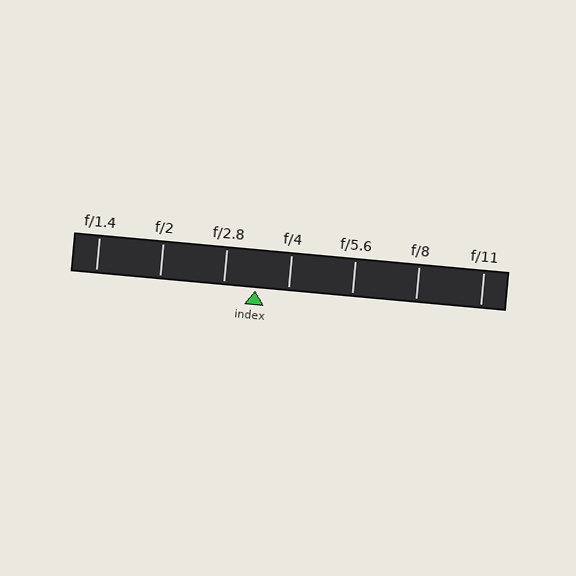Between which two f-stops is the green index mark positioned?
The index mark is between f/2.8 and f/4.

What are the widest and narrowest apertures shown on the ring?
The widest aperture shown is f/1.4 and the narrowest is f/11.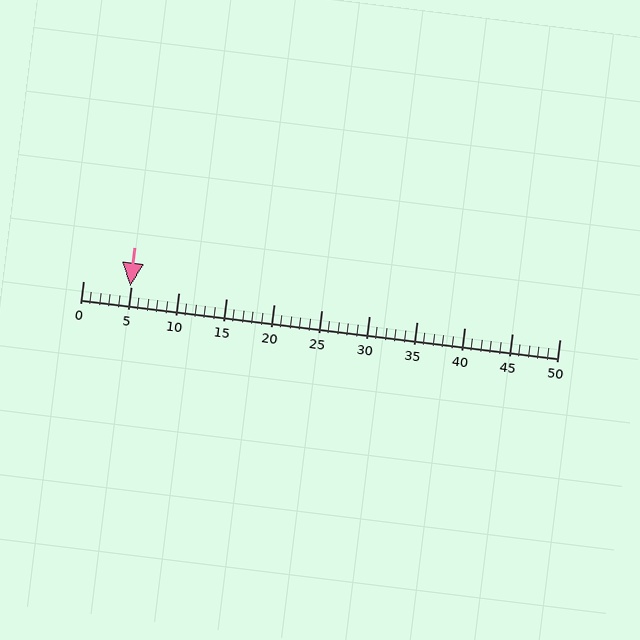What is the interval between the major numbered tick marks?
The major tick marks are spaced 5 units apart.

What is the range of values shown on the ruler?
The ruler shows values from 0 to 50.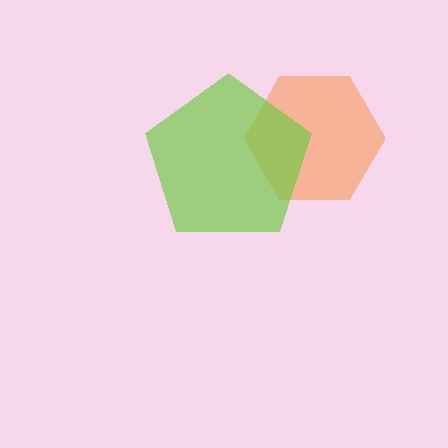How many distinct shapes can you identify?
There are 2 distinct shapes: an orange hexagon, a lime pentagon.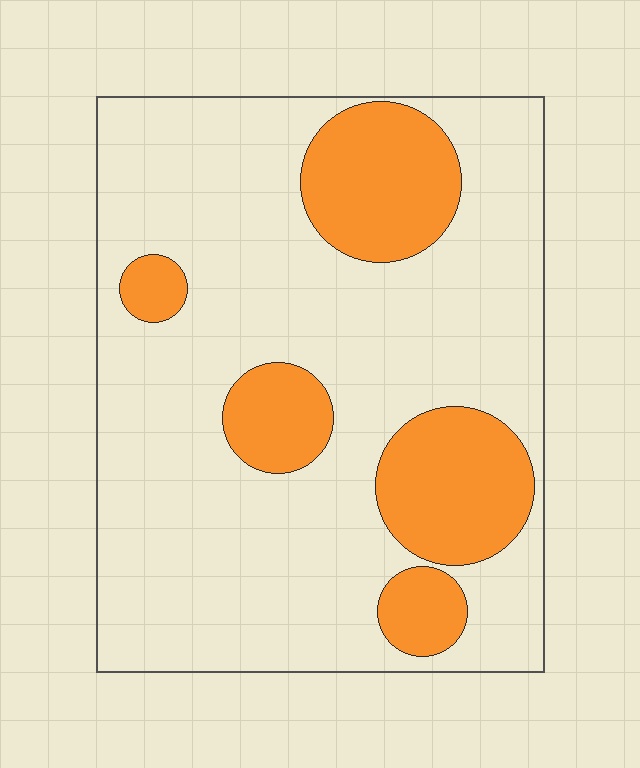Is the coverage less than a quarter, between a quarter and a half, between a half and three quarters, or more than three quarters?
Less than a quarter.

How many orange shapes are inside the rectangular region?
5.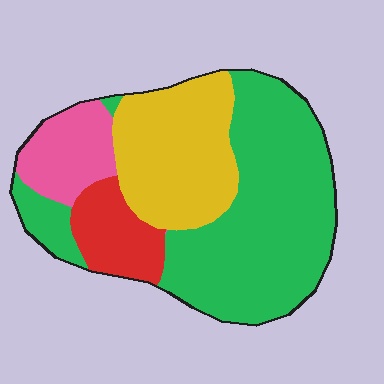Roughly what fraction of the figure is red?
Red takes up about one tenth (1/10) of the figure.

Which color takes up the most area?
Green, at roughly 50%.